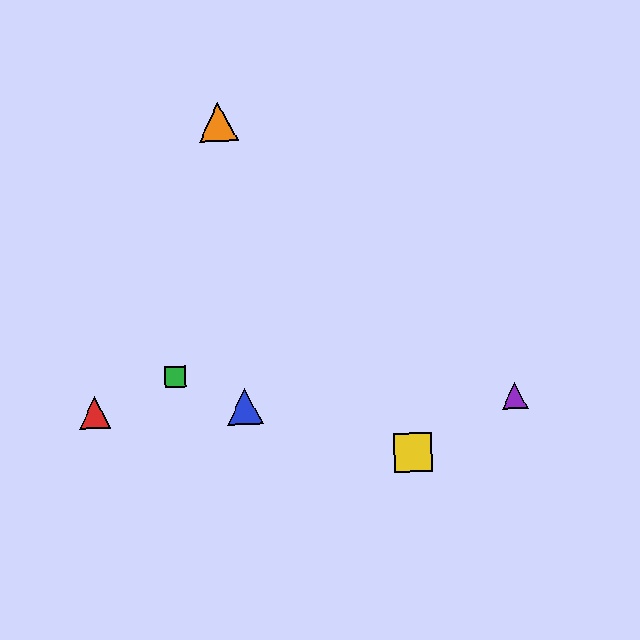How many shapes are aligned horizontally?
3 shapes (the red triangle, the blue triangle, the purple triangle) are aligned horizontally.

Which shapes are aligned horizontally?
The red triangle, the blue triangle, the purple triangle are aligned horizontally.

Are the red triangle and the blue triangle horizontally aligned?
Yes, both are at y≈413.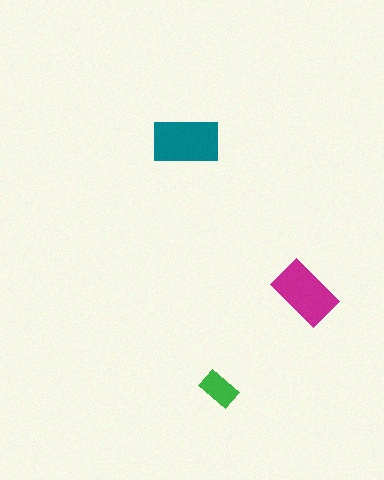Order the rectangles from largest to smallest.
the teal one, the magenta one, the green one.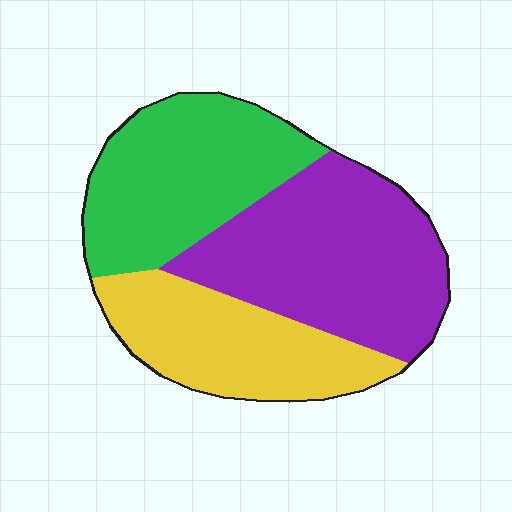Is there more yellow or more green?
Green.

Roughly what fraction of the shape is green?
Green takes up between a quarter and a half of the shape.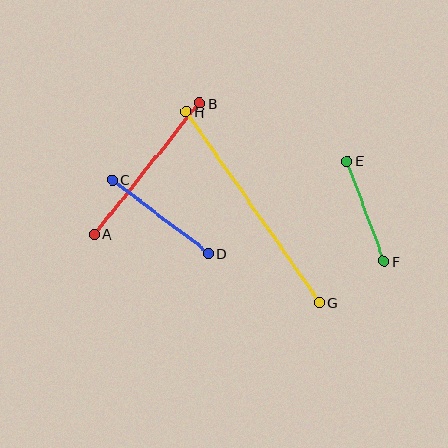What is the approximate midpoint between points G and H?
The midpoint is at approximately (253, 207) pixels.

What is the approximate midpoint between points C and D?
The midpoint is at approximately (160, 217) pixels.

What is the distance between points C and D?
The distance is approximately 121 pixels.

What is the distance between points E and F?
The distance is approximately 107 pixels.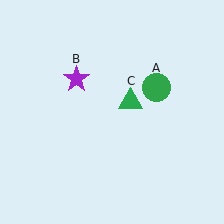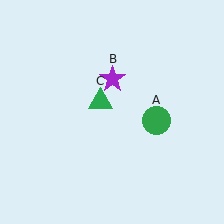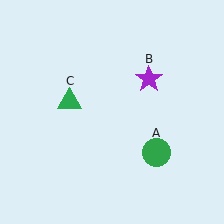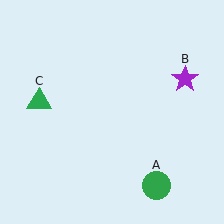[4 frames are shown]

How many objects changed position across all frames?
3 objects changed position: green circle (object A), purple star (object B), green triangle (object C).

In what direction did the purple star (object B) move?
The purple star (object B) moved right.